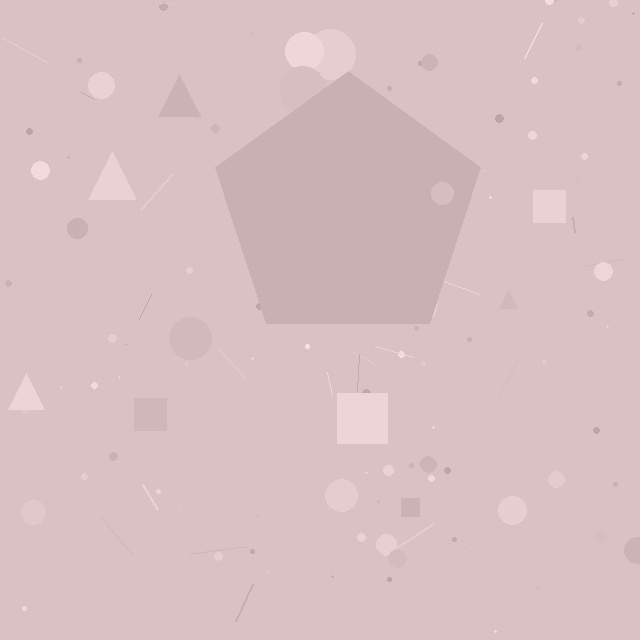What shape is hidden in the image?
A pentagon is hidden in the image.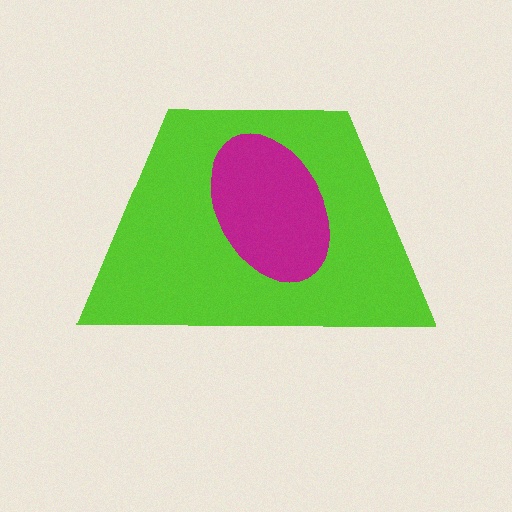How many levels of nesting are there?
2.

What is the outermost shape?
The lime trapezoid.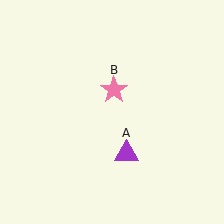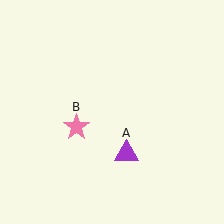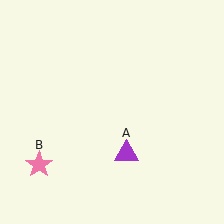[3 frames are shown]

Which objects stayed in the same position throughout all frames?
Purple triangle (object A) remained stationary.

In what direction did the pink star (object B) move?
The pink star (object B) moved down and to the left.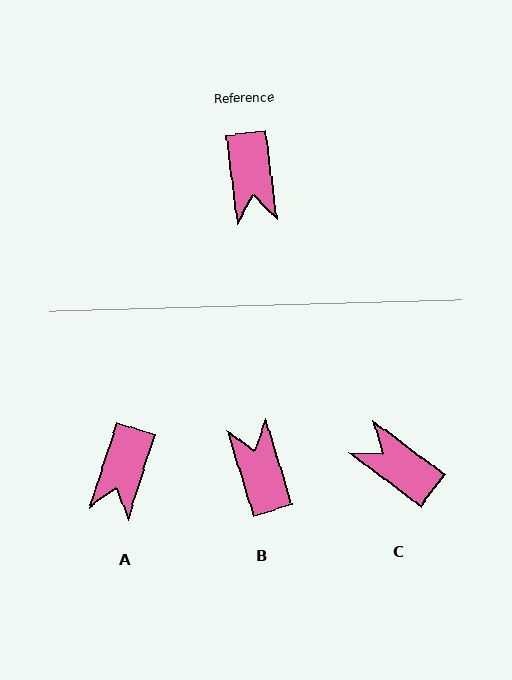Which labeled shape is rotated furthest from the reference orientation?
B, about 171 degrees away.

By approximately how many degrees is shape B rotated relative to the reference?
Approximately 171 degrees clockwise.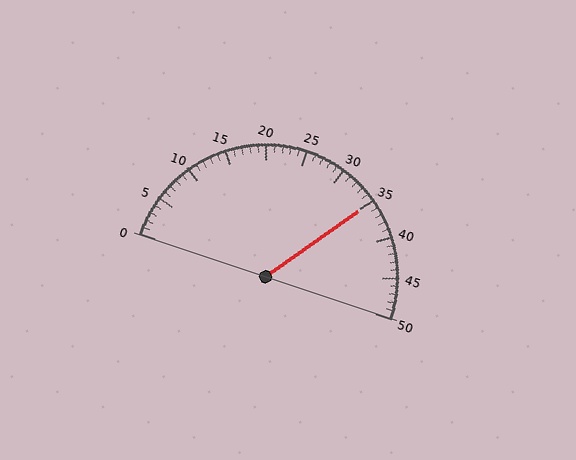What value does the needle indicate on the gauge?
The needle indicates approximately 35.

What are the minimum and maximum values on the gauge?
The gauge ranges from 0 to 50.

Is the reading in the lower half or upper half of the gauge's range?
The reading is in the upper half of the range (0 to 50).